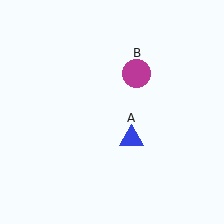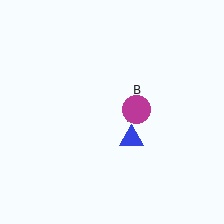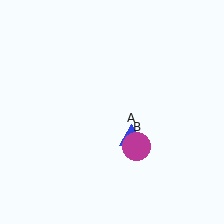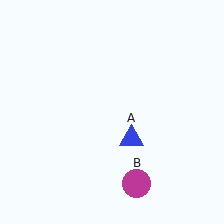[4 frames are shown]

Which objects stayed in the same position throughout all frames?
Blue triangle (object A) remained stationary.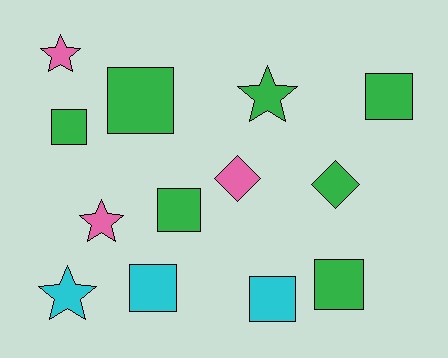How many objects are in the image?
There are 13 objects.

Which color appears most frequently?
Green, with 7 objects.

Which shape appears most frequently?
Square, with 7 objects.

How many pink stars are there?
There are 2 pink stars.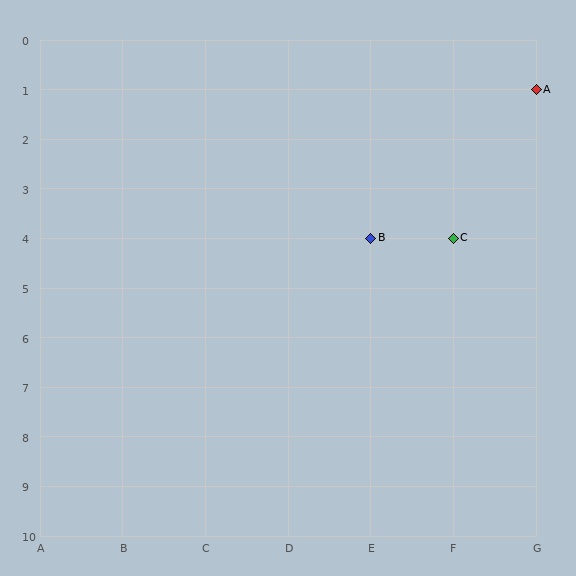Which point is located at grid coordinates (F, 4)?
Point C is at (F, 4).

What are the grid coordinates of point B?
Point B is at grid coordinates (E, 4).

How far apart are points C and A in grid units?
Points C and A are 1 column and 3 rows apart (about 3.2 grid units diagonally).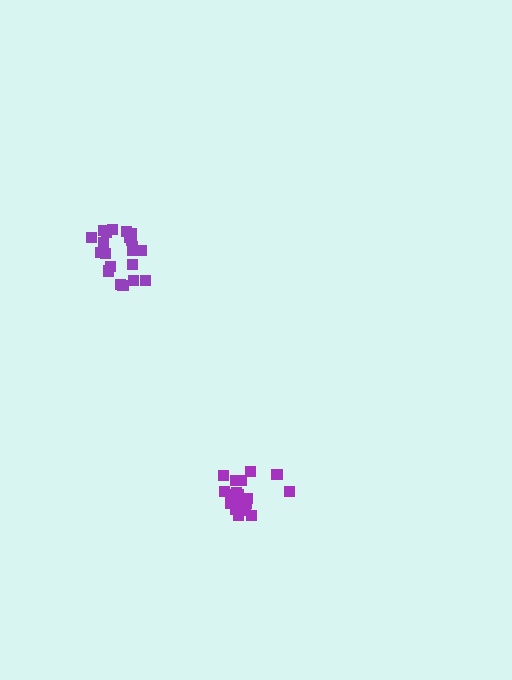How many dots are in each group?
Group 1: 19 dots, Group 2: 21 dots (40 total).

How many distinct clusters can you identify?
There are 2 distinct clusters.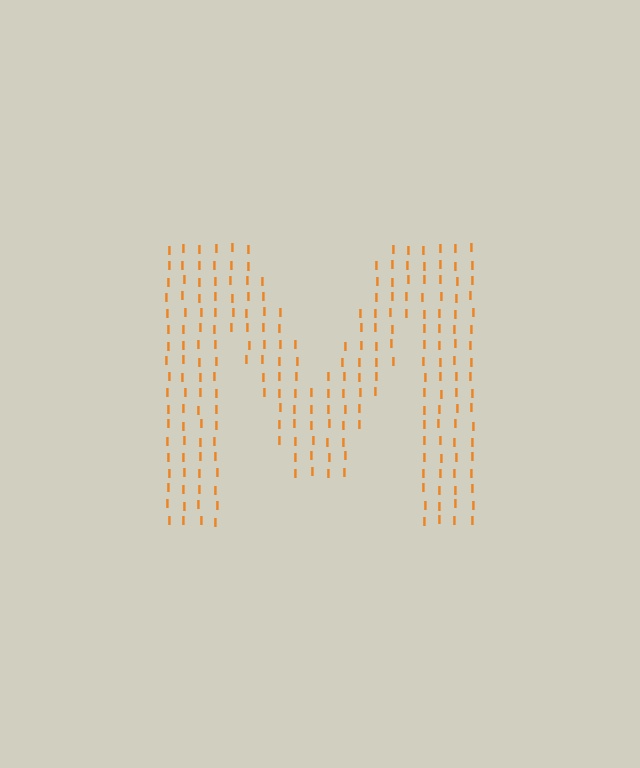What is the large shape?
The large shape is the letter M.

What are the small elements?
The small elements are letter I's.